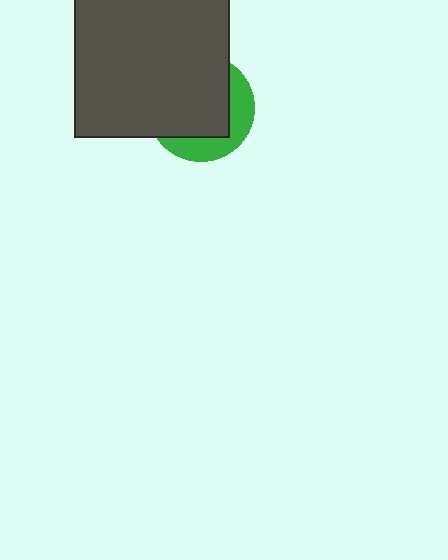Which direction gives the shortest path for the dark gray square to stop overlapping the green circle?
Moving toward the upper-left gives the shortest separation.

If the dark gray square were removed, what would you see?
You would see the complete green circle.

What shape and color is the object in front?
The object in front is a dark gray square.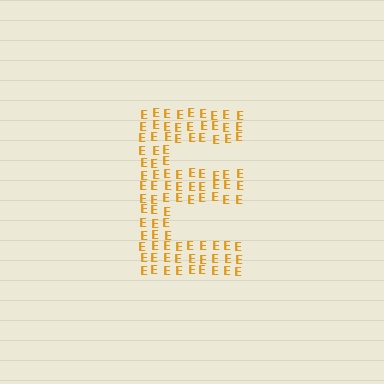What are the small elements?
The small elements are letter E's.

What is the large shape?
The large shape is the letter E.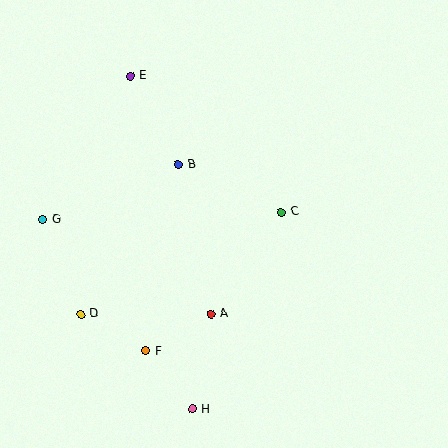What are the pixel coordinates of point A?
Point A is at (211, 314).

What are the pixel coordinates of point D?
Point D is at (80, 314).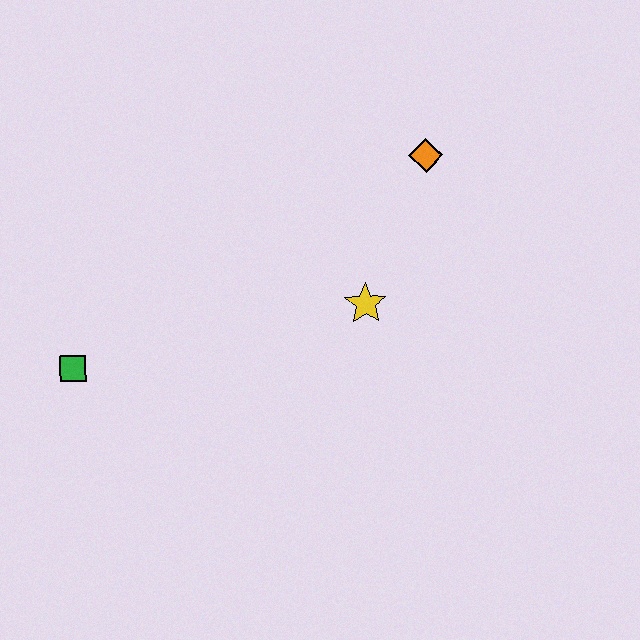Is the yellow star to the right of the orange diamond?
No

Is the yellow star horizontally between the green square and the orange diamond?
Yes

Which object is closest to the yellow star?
The orange diamond is closest to the yellow star.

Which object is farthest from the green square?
The orange diamond is farthest from the green square.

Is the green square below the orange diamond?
Yes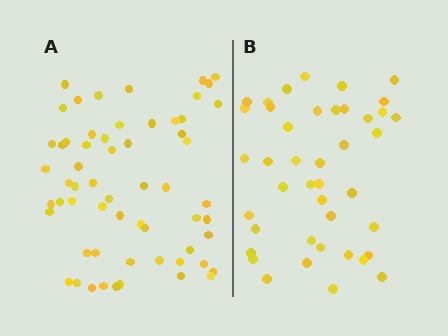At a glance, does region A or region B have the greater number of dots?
Region A (the left region) has more dots.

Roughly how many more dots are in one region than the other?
Region A has approximately 20 more dots than region B.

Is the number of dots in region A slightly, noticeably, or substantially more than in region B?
Region A has noticeably more, but not dramatically so. The ratio is roughly 1.4 to 1.